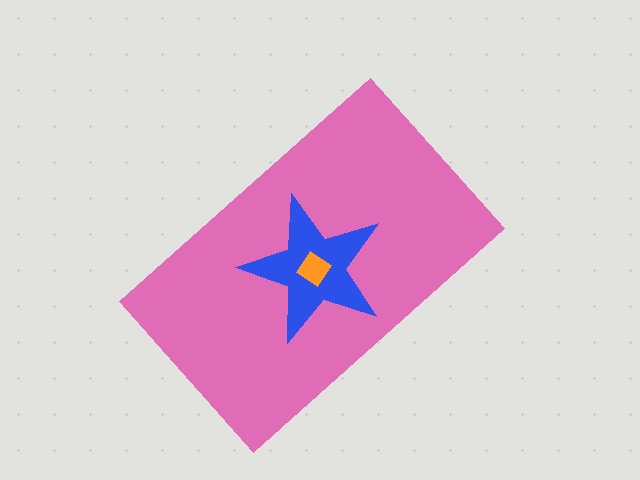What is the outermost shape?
The pink rectangle.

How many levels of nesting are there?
3.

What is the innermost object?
The orange diamond.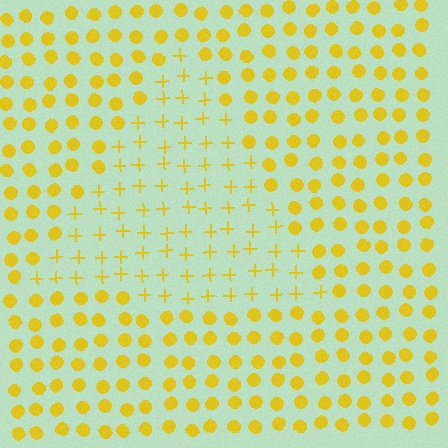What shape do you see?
I see a triangle.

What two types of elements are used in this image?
The image uses plus signs inside the triangle region and circles outside it.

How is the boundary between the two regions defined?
The boundary is defined by a change in element shape: plus signs inside vs. circles outside. All elements share the same color and spacing.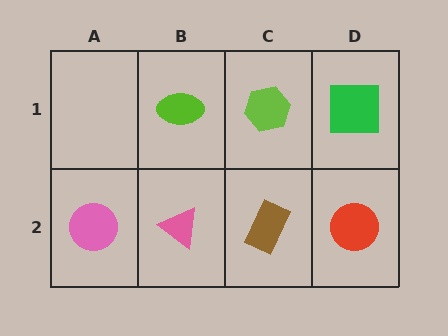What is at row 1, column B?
A lime ellipse.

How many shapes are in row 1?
3 shapes.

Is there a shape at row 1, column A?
No, that cell is empty.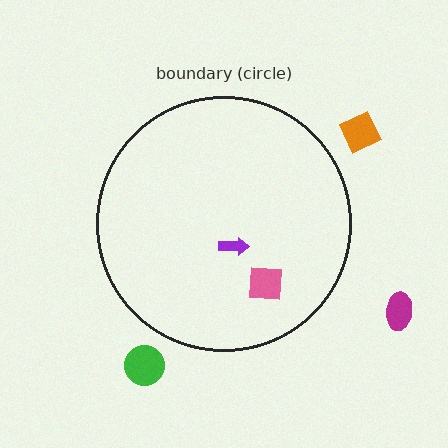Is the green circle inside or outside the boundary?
Outside.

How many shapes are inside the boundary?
2 inside, 3 outside.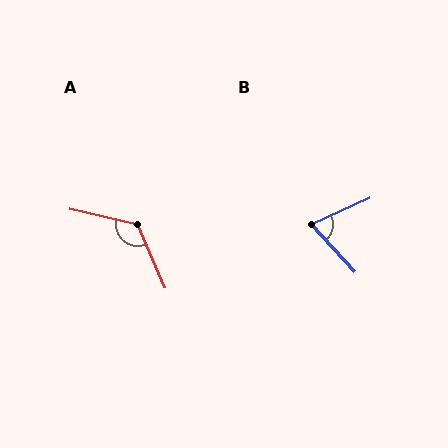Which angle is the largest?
A, at approximately 126 degrees.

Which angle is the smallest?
B, at approximately 72 degrees.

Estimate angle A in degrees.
Approximately 126 degrees.